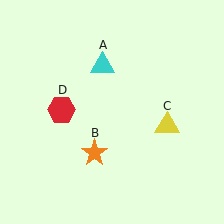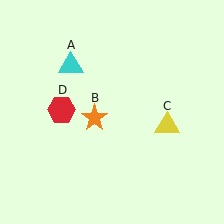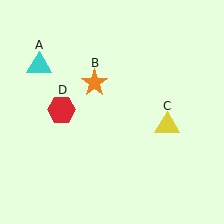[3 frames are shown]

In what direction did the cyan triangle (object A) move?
The cyan triangle (object A) moved left.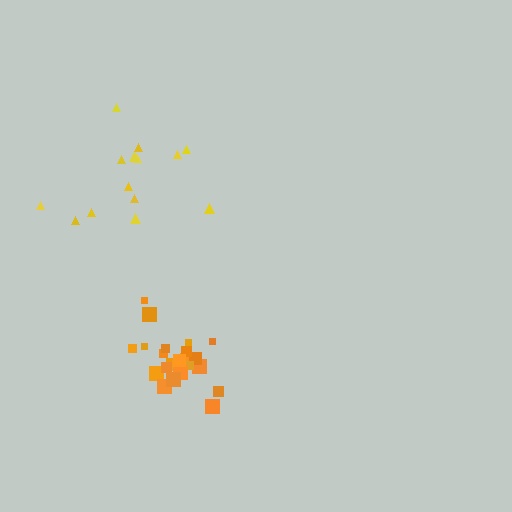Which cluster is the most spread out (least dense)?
Yellow.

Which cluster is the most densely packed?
Orange.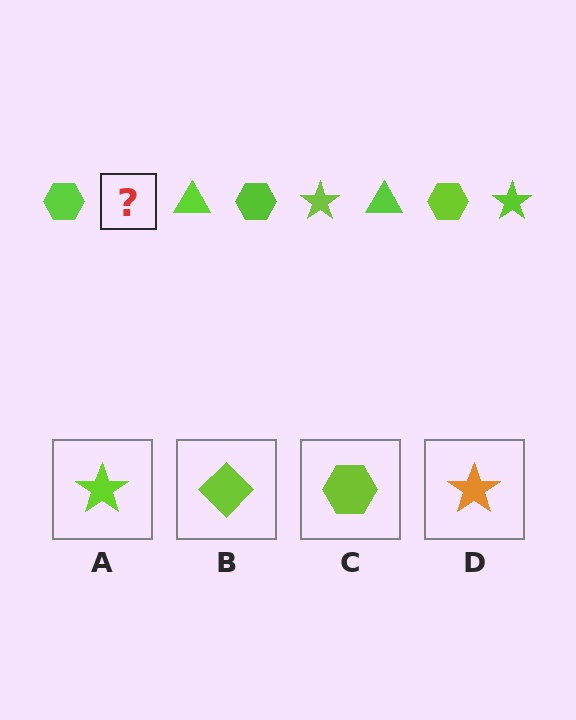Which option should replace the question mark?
Option A.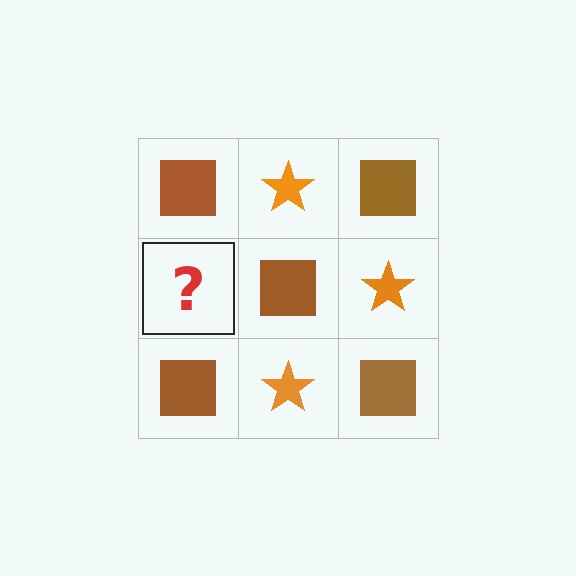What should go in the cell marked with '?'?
The missing cell should contain an orange star.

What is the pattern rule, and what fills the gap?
The rule is that it alternates brown square and orange star in a checkerboard pattern. The gap should be filled with an orange star.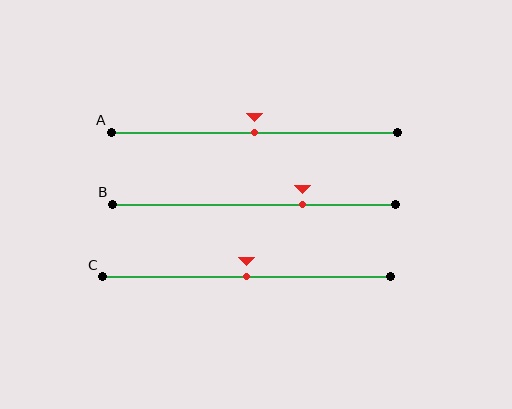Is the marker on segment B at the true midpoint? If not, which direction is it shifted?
No, the marker on segment B is shifted to the right by about 17% of the segment length.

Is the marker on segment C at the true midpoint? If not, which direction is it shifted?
Yes, the marker on segment C is at the true midpoint.